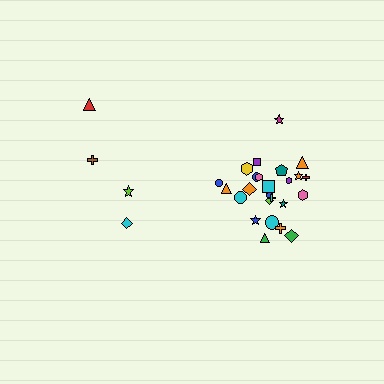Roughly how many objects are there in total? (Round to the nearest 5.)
Roughly 30 objects in total.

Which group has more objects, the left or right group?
The right group.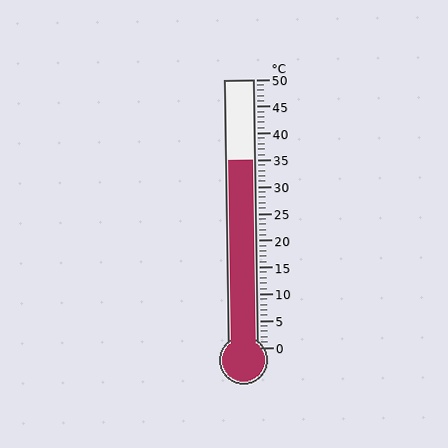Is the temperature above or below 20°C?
The temperature is above 20°C.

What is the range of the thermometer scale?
The thermometer scale ranges from 0°C to 50°C.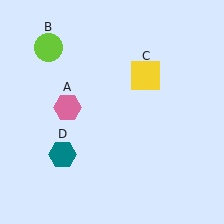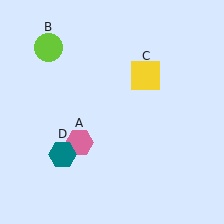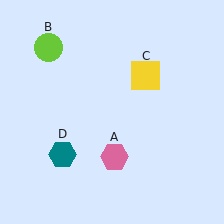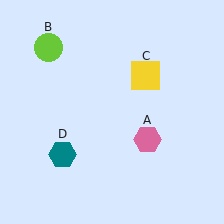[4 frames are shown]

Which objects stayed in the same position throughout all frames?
Lime circle (object B) and yellow square (object C) and teal hexagon (object D) remained stationary.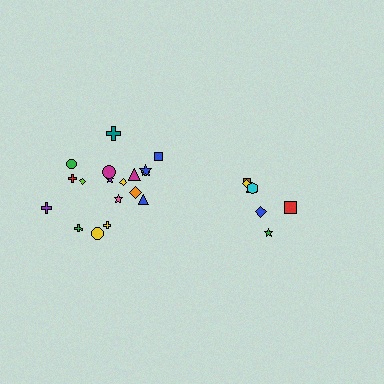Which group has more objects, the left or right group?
The left group.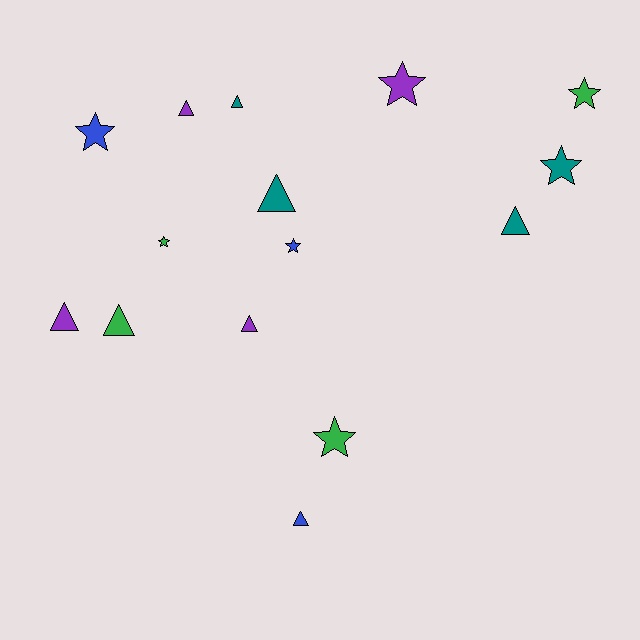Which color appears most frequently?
Purple, with 4 objects.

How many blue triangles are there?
There is 1 blue triangle.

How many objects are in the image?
There are 15 objects.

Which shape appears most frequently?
Triangle, with 8 objects.